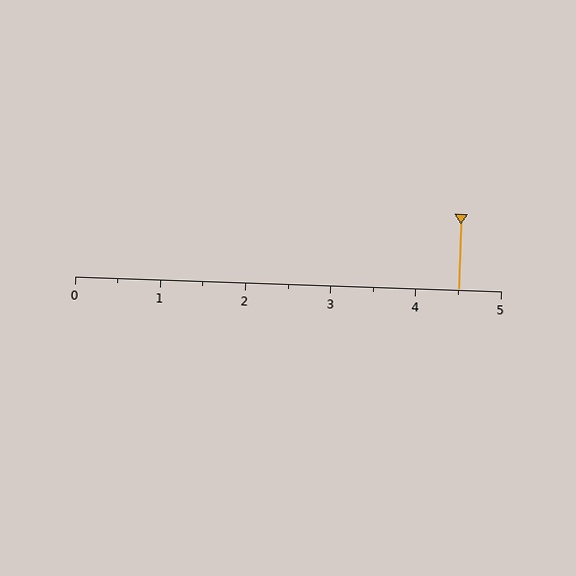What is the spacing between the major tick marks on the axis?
The major ticks are spaced 1 apart.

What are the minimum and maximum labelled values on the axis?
The axis runs from 0 to 5.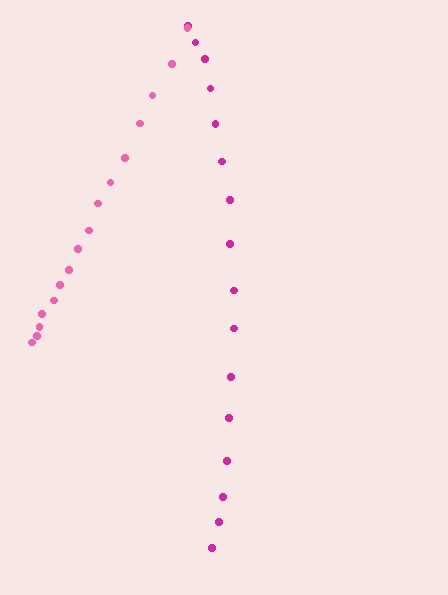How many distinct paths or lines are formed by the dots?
There are 2 distinct paths.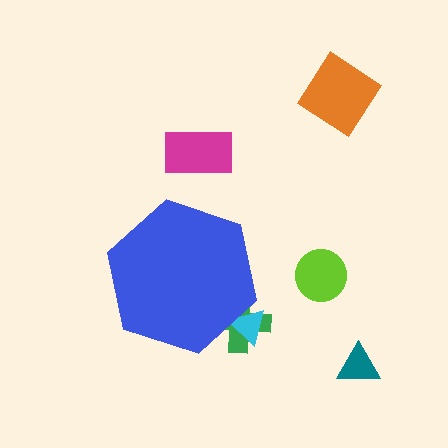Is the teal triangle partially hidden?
No, the teal triangle is fully visible.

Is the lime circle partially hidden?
No, the lime circle is fully visible.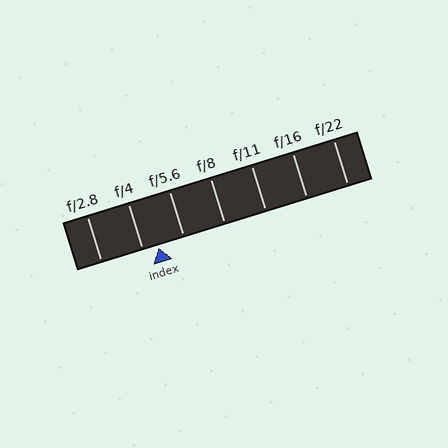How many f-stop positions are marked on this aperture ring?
There are 7 f-stop positions marked.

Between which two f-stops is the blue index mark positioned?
The index mark is between f/4 and f/5.6.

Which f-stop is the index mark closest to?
The index mark is closest to f/4.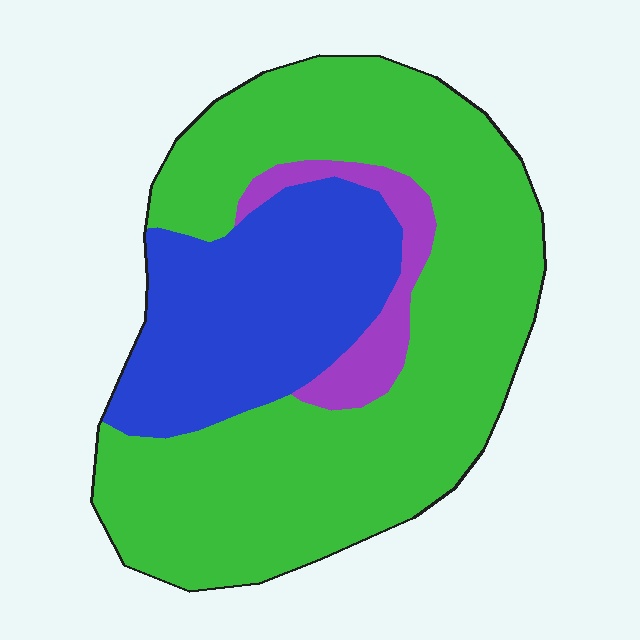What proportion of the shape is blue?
Blue covers about 25% of the shape.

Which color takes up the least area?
Purple, at roughly 10%.